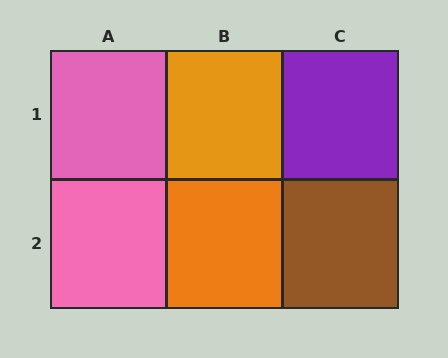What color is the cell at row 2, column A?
Pink.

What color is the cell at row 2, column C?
Brown.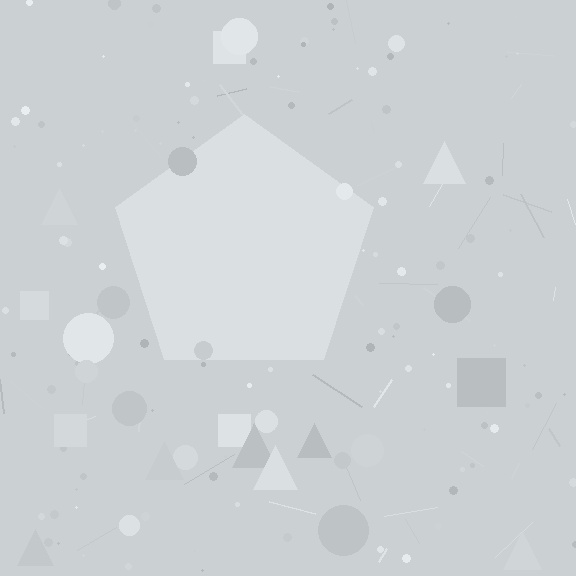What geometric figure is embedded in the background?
A pentagon is embedded in the background.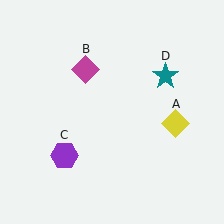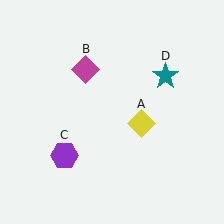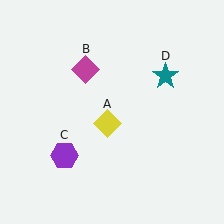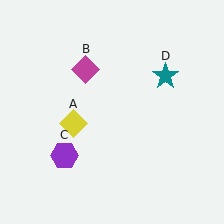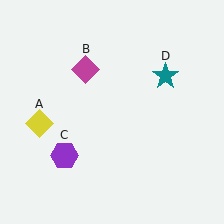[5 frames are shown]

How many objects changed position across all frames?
1 object changed position: yellow diamond (object A).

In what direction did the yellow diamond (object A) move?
The yellow diamond (object A) moved left.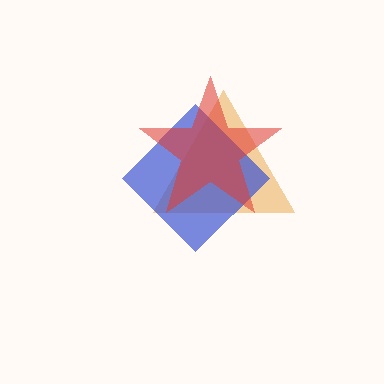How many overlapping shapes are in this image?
There are 3 overlapping shapes in the image.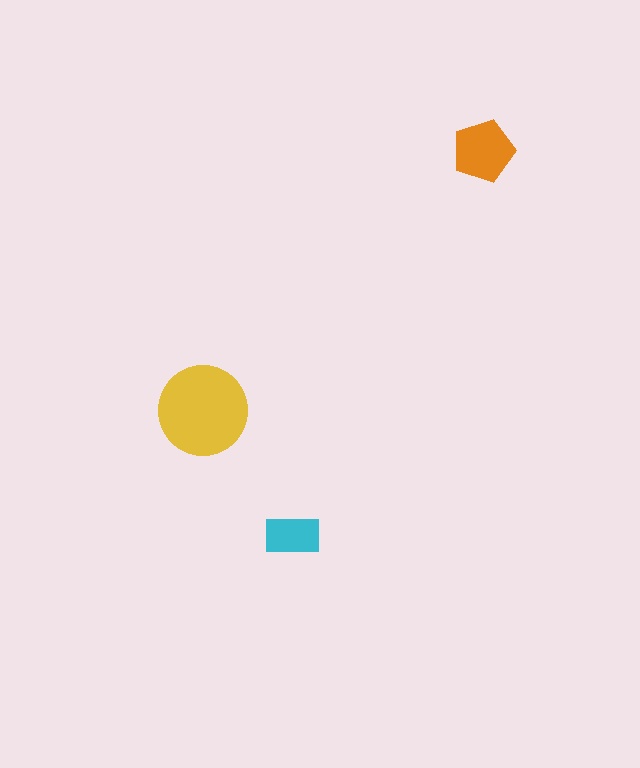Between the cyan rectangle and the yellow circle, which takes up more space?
The yellow circle.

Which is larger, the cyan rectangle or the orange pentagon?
The orange pentagon.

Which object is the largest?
The yellow circle.